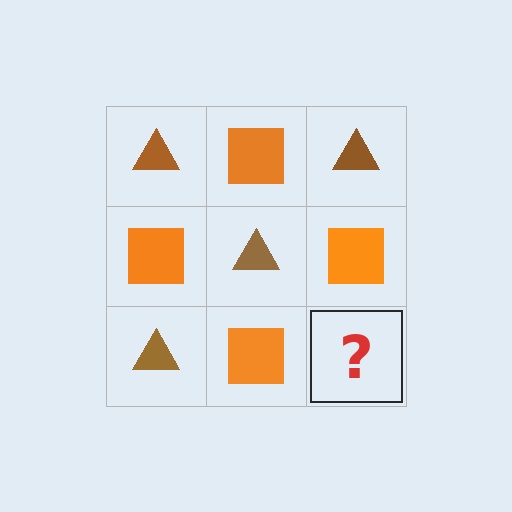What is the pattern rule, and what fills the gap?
The rule is that it alternates brown triangle and orange square in a checkerboard pattern. The gap should be filled with a brown triangle.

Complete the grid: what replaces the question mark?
The question mark should be replaced with a brown triangle.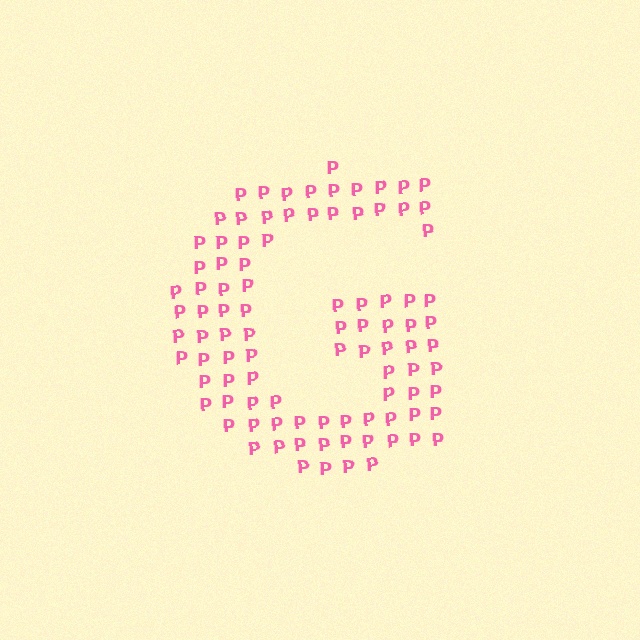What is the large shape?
The large shape is the letter G.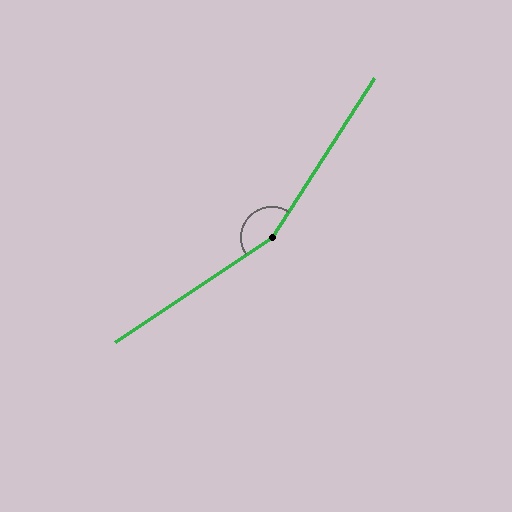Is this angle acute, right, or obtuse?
It is obtuse.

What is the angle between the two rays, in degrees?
Approximately 157 degrees.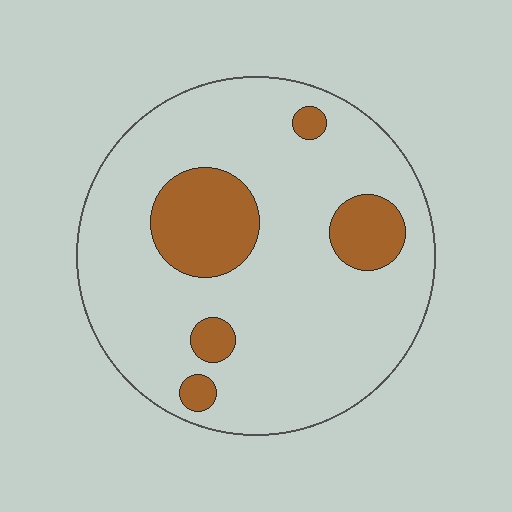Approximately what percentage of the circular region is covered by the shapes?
Approximately 20%.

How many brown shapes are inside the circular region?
5.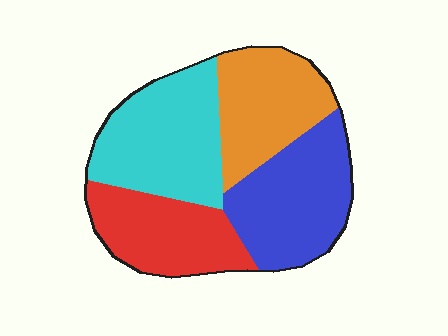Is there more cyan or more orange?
Cyan.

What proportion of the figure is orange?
Orange covers roughly 25% of the figure.